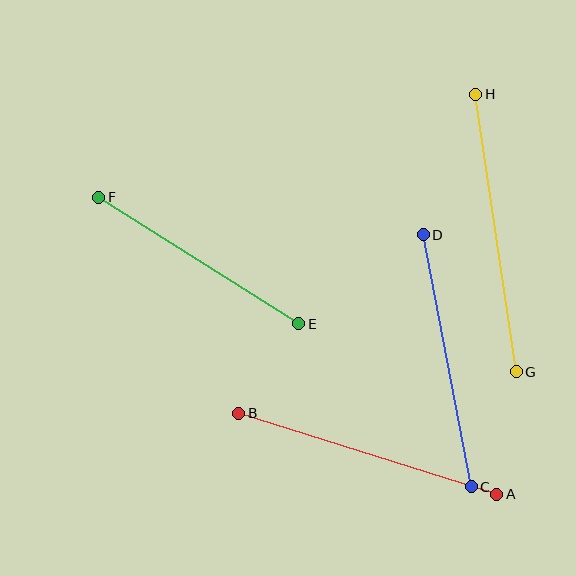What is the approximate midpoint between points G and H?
The midpoint is at approximately (496, 233) pixels.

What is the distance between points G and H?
The distance is approximately 281 pixels.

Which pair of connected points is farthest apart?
Points G and H are farthest apart.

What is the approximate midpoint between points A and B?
The midpoint is at approximately (368, 454) pixels.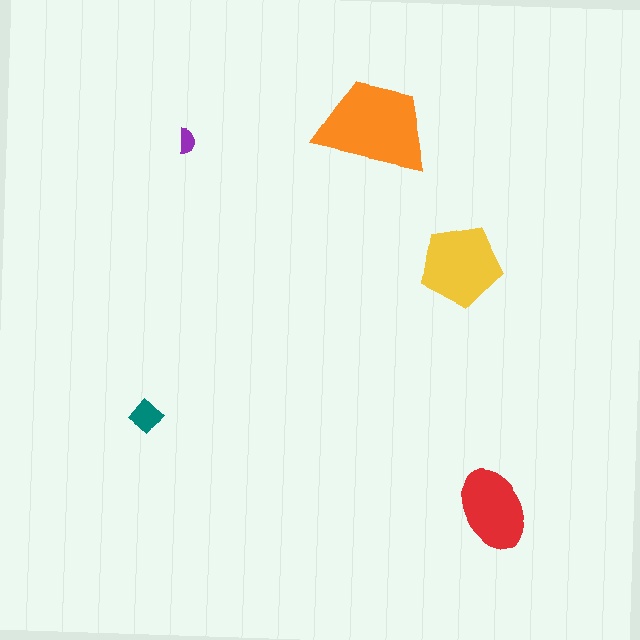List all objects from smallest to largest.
The purple semicircle, the teal diamond, the red ellipse, the yellow pentagon, the orange trapezoid.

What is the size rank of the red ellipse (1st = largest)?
3rd.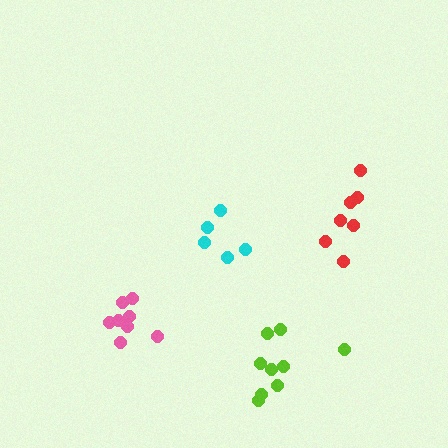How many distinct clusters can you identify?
There are 4 distinct clusters.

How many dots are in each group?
Group 1: 7 dots, Group 2: 9 dots, Group 3: 8 dots, Group 4: 5 dots (29 total).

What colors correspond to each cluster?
The clusters are colored: red, lime, pink, cyan.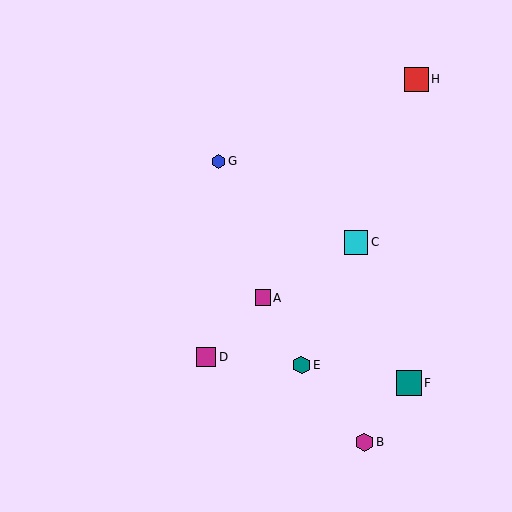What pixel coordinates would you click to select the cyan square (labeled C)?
Click at (356, 242) to select the cyan square C.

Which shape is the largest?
The teal square (labeled F) is the largest.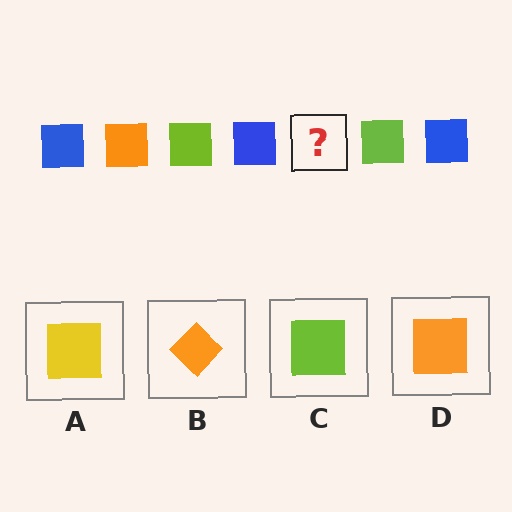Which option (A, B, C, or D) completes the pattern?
D.